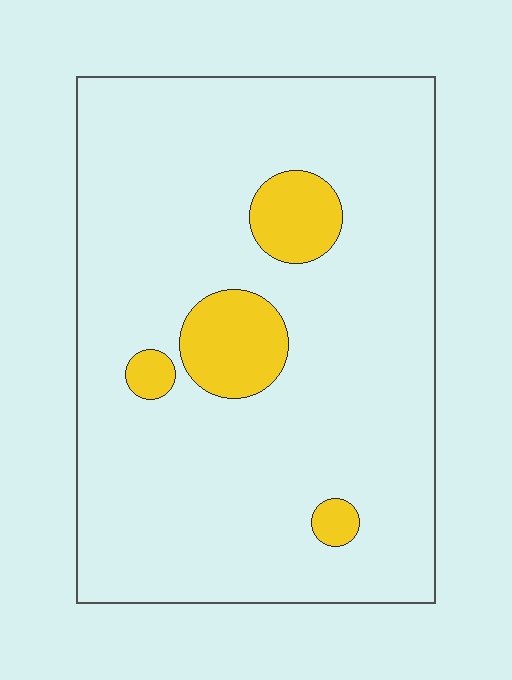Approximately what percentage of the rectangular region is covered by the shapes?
Approximately 10%.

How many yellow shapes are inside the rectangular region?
4.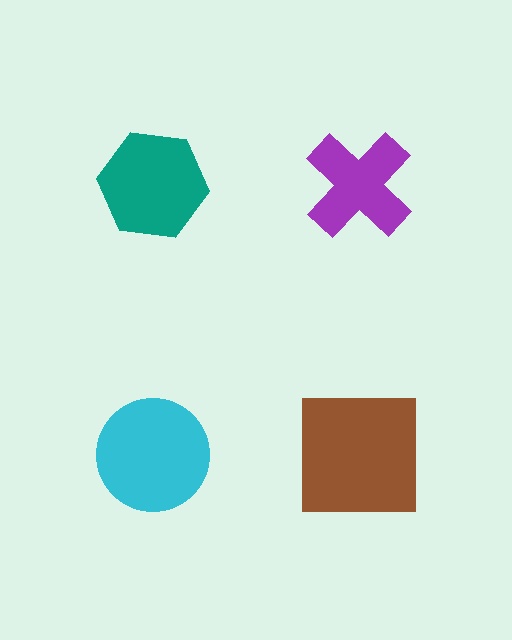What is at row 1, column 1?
A teal hexagon.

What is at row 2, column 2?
A brown square.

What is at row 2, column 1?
A cyan circle.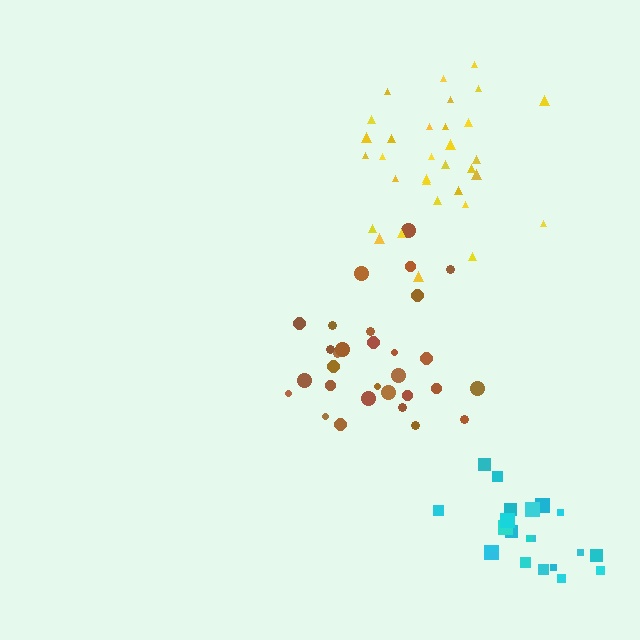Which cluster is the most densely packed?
Cyan.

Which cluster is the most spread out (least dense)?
Brown.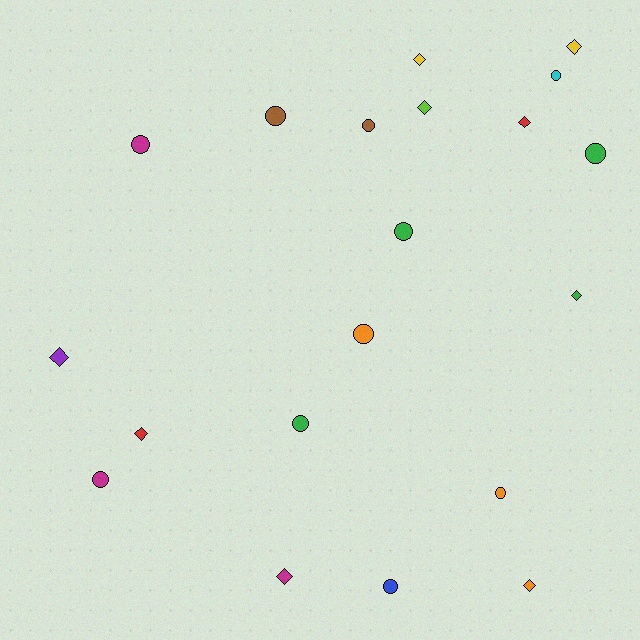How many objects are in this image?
There are 20 objects.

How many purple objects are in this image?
There is 1 purple object.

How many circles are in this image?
There are 11 circles.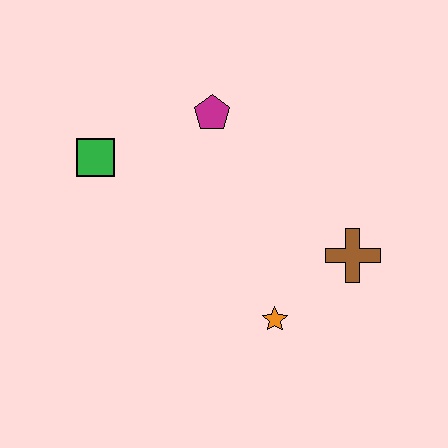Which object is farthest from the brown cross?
The green square is farthest from the brown cross.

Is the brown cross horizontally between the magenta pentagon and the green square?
No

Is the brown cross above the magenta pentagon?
No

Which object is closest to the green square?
The magenta pentagon is closest to the green square.